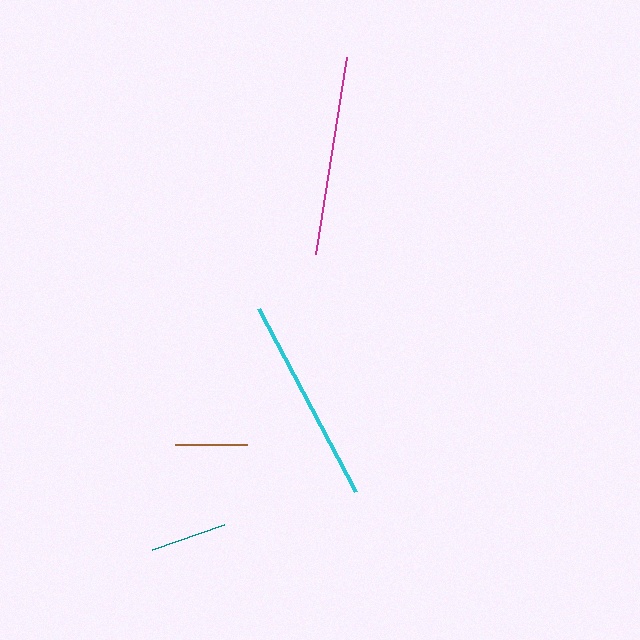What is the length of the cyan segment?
The cyan segment is approximately 207 pixels long.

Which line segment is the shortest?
The brown line is the shortest at approximately 72 pixels.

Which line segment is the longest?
The cyan line is the longest at approximately 207 pixels.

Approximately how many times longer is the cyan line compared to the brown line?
The cyan line is approximately 2.9 times the length of the brown line.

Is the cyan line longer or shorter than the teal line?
The cyan line is longer than the teal line.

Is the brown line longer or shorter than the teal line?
The teal line is longer than the brown line.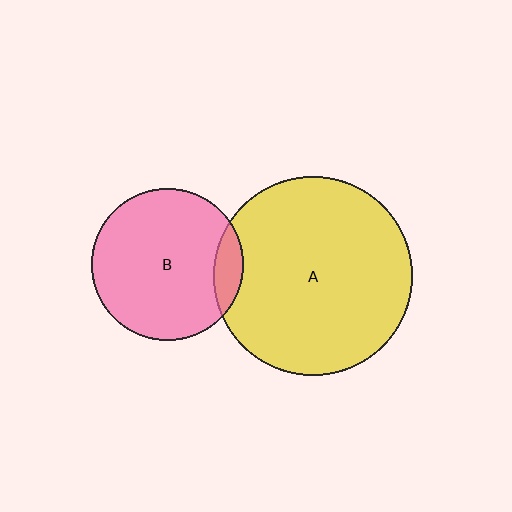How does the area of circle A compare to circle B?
Approximately 1.7 times.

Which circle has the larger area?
Circle A (yellow).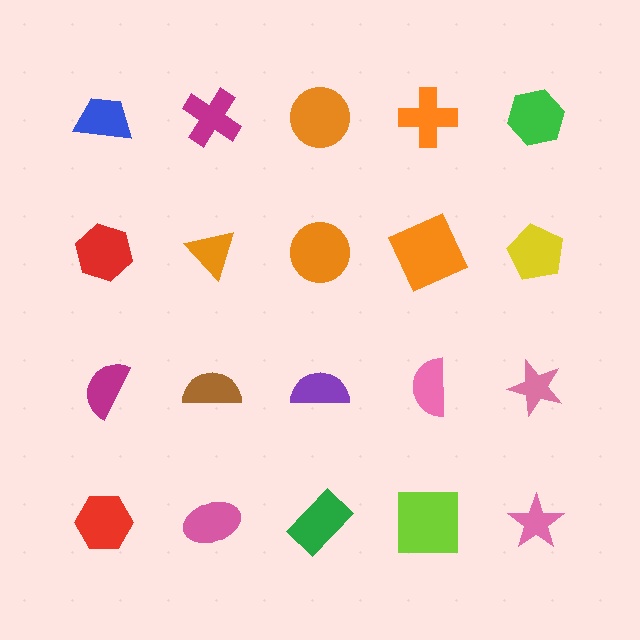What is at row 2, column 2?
An orange triangle.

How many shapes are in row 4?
5 shapes.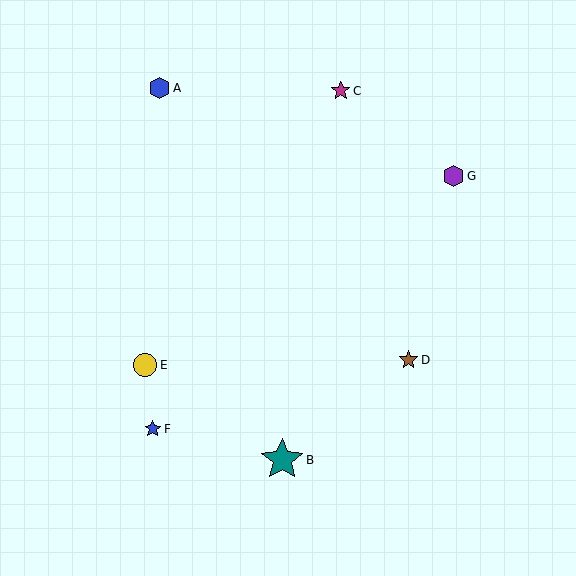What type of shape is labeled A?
Shape A is a blue hexagon.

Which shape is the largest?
The teal star (labeled B) is the largest.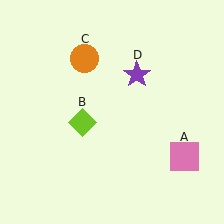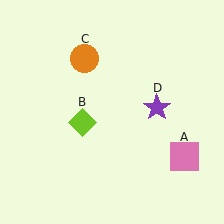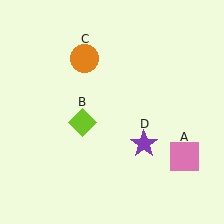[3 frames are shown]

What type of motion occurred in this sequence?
The purple star (object D) rotated clockwise around the center of the scene.